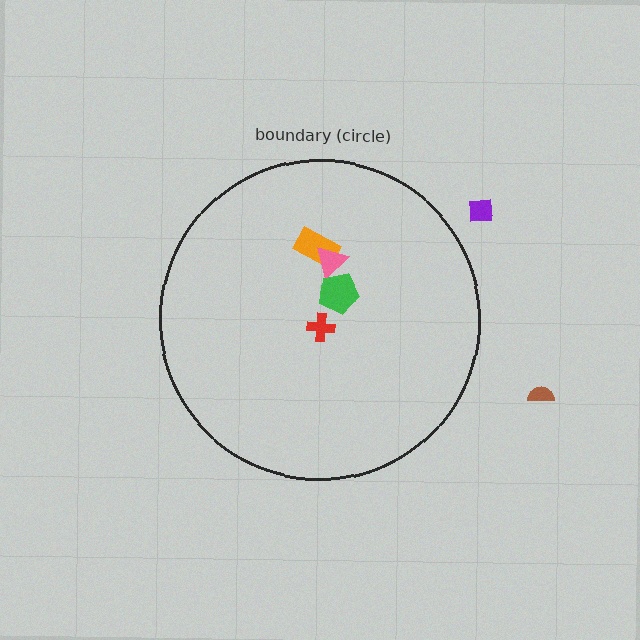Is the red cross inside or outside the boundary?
Inside.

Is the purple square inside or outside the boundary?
Outside.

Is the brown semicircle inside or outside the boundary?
Outside.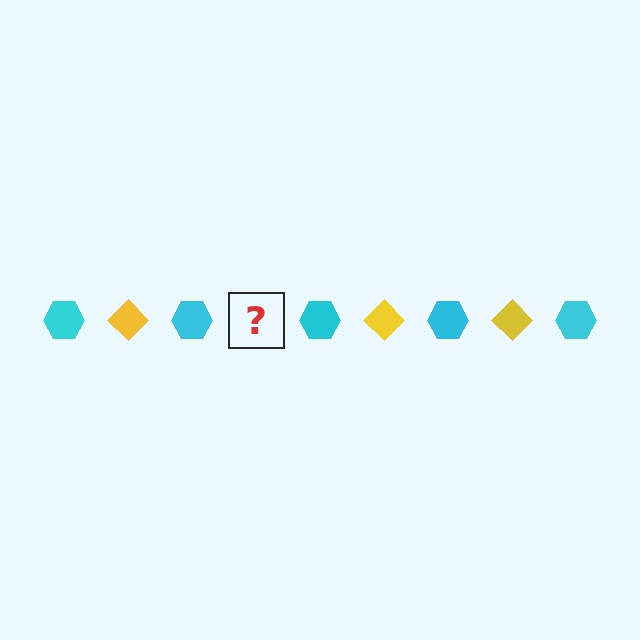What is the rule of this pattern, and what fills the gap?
The rule is that the pattern alternates between cyan hexagon and yellow diamond. The gap should be filled with a yellow diamond.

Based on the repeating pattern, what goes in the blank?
The blank should be a yellow diamond.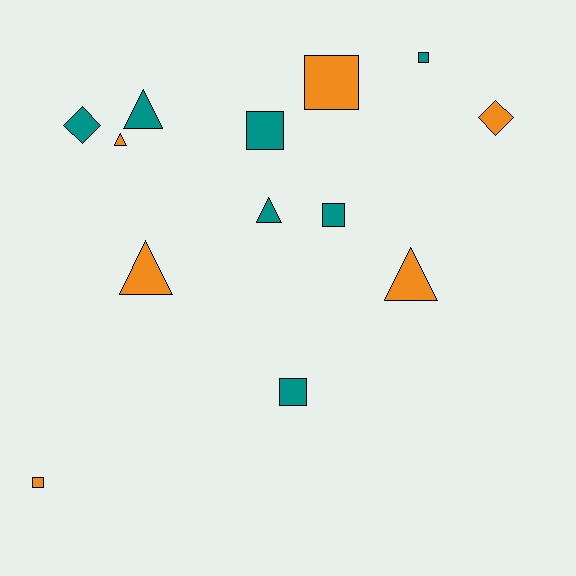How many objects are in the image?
There are 13 objects.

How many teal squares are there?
There are 4 teal squares.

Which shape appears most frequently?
Square, with 6 objects.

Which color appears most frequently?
Teal, with 7 objects.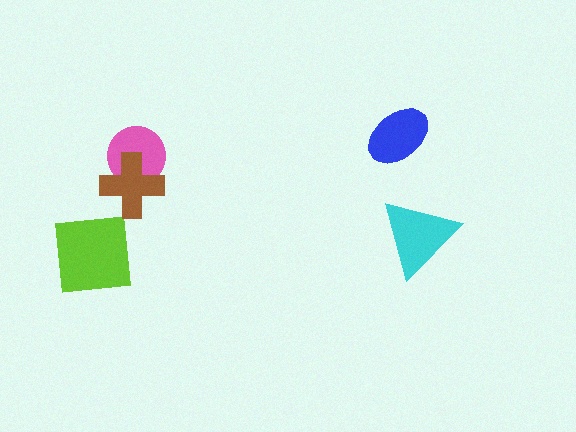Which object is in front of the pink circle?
The brown cross is in front of the pink circle.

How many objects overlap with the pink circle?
1 object overlaps with the pink circle.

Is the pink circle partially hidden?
Yes, it is partially covered by another shape.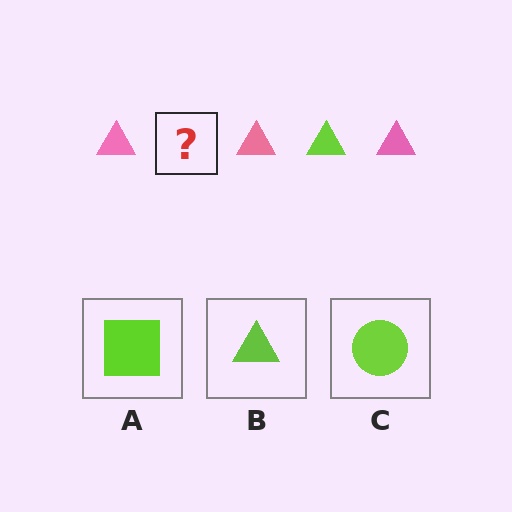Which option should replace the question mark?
Option B.